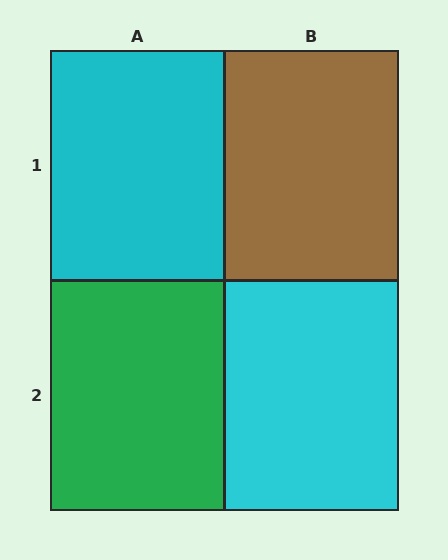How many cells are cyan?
2 cells are cyan.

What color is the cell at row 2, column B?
Cyan.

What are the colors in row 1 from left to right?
Cyan, brown.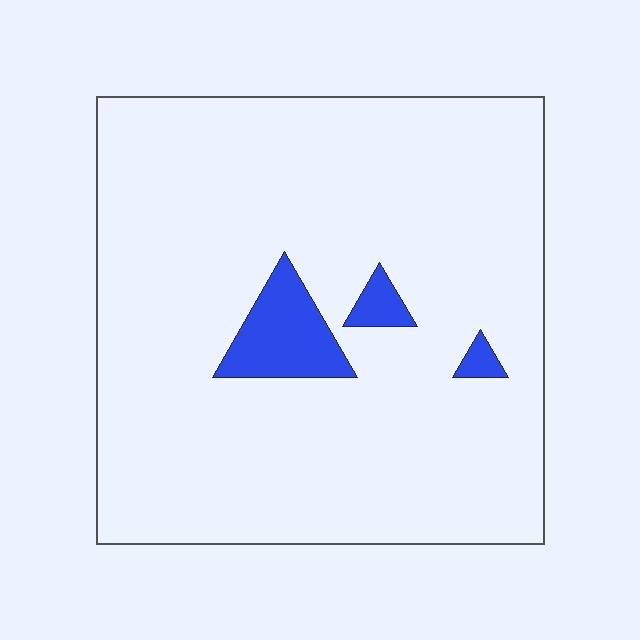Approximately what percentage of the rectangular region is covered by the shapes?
Approximately 5%.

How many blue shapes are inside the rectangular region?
3.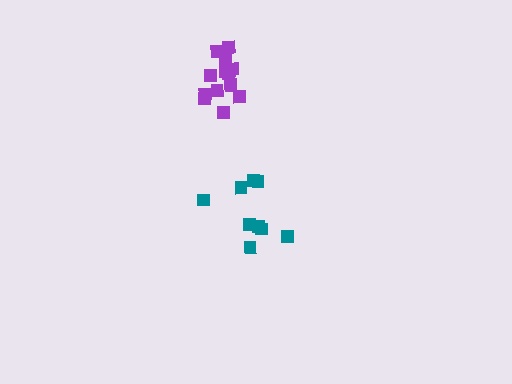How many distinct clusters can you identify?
There are 2 distinct clusters.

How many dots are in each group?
Group 1: 9 dots, Group 2: 14 dots (23 total).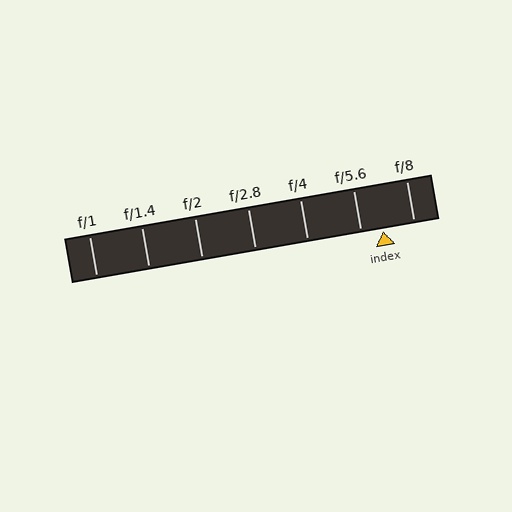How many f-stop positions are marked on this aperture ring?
There are 7 f-stop positions marked.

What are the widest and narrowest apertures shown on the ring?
The widest aperture shown is f/1 and the narrowest is f/8.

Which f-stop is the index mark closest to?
The index mark is closest to f/5.6.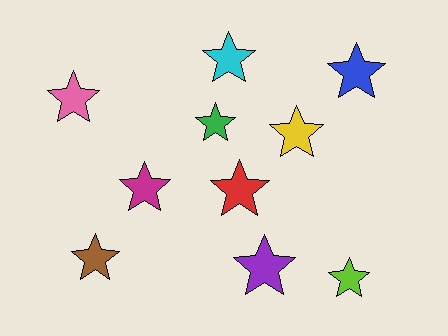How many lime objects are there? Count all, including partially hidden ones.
There is 1 lime object.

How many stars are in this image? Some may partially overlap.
There are 10 stars.